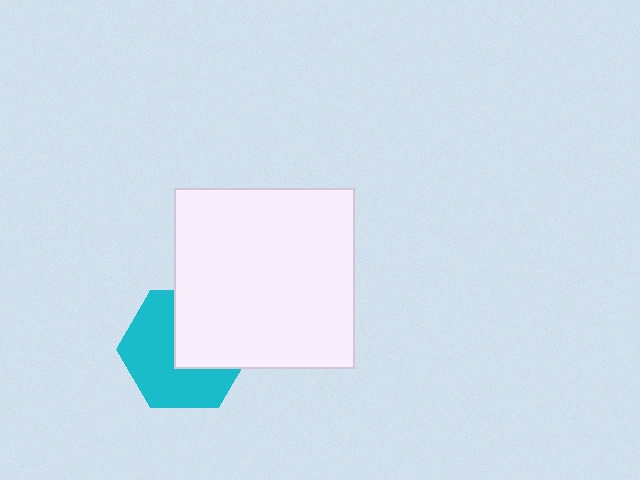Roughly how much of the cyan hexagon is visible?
About half of it is visible (roughly 57%).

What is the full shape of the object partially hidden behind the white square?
The partially hidden object is a cyan hexagon.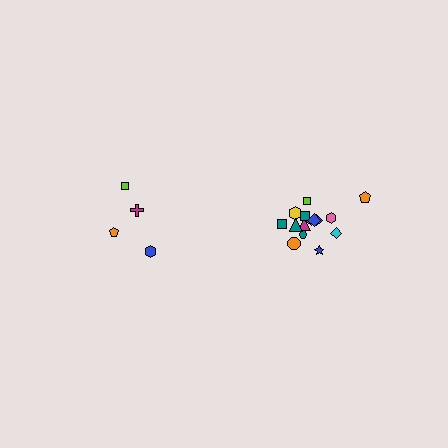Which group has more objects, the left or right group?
The right group.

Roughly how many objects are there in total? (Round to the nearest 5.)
Roughly 20 objects in total.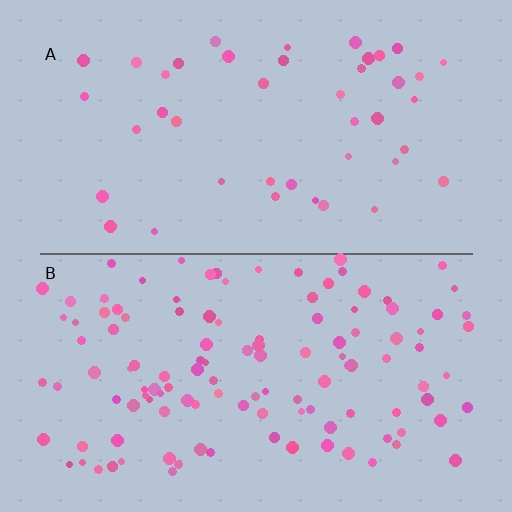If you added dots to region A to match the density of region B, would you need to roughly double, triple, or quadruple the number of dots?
Approximately triple.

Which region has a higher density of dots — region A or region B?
B (the bottom).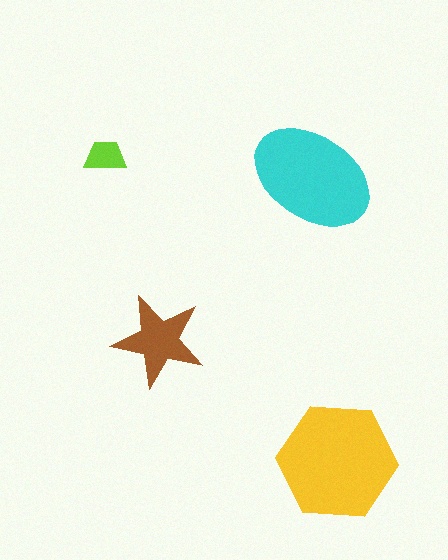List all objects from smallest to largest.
The lime trapezoid, the brown star, the cyan ellipse, the yellow hexagon.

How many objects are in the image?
There are 4 objects in the image.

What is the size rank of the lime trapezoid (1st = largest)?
4th.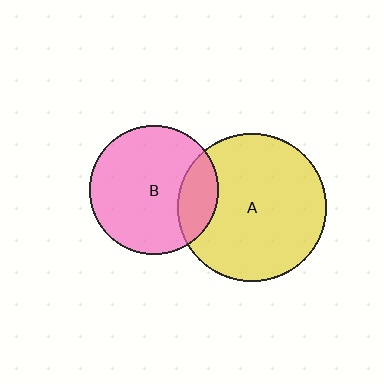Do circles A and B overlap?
Yes.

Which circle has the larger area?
Circle A (yellow).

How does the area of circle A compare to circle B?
Approximately 1.3 times.